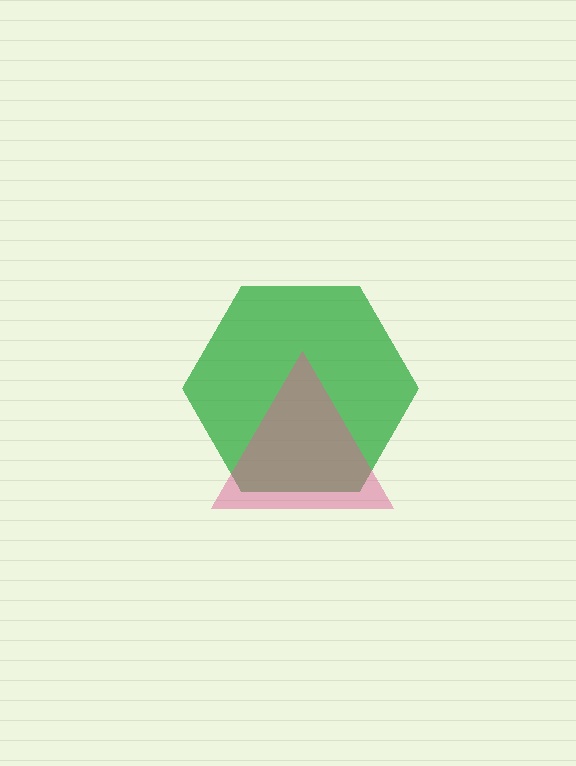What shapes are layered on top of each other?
The layered shapes are: a green hexagon, a pink triangle.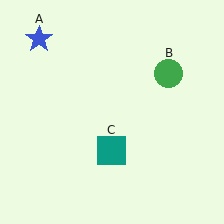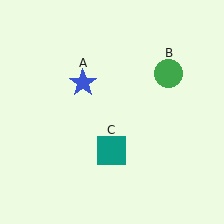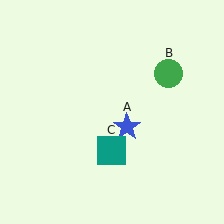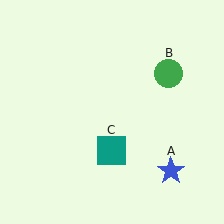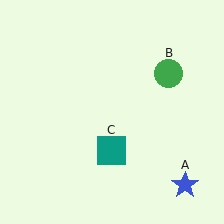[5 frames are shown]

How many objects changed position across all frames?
1 object changed position: blue star (object A).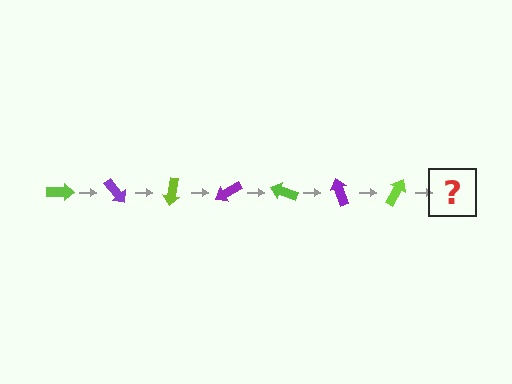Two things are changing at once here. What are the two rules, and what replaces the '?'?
The two rules are that it rotates 50 degrees each step and the color cycles through lime and purple. The '?' should be a purple arrow, rotated 350 degrees from the start.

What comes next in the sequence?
The next element should be a purple arrow, rotated 350 degrees from the start.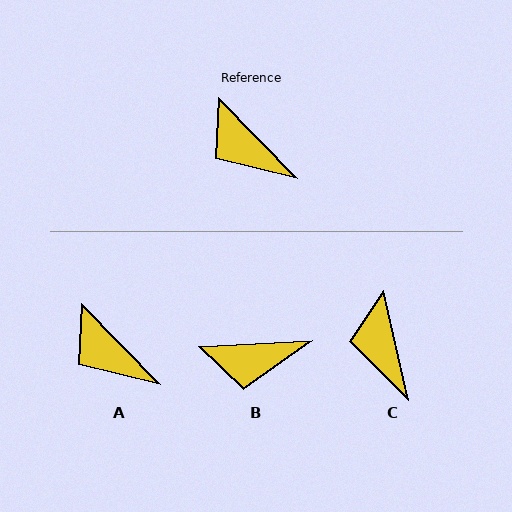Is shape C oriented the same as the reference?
No, it is off by about 31 degrees.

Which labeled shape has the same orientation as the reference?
A.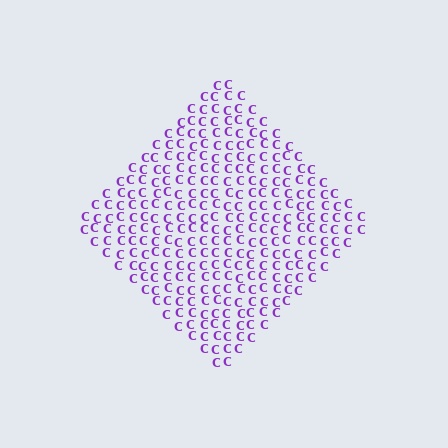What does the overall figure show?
The overall figure shows a diamond.